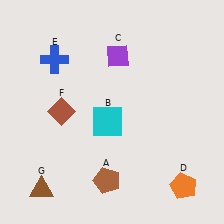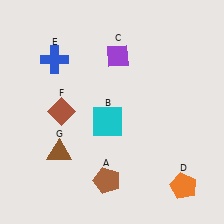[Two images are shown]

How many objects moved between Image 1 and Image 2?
1 object moved between the two images.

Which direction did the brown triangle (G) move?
The brown triangle (G) moved up.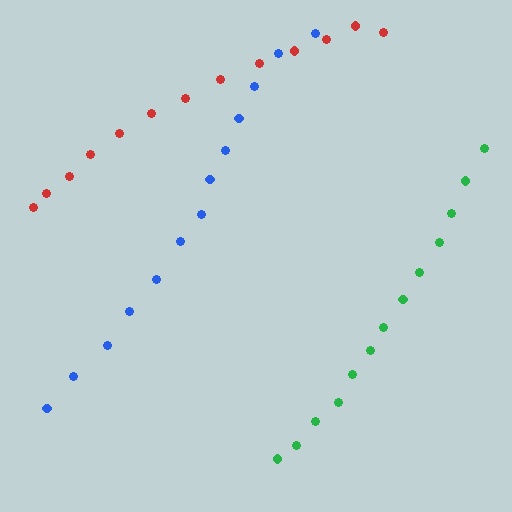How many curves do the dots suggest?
There are 3 distinct paths.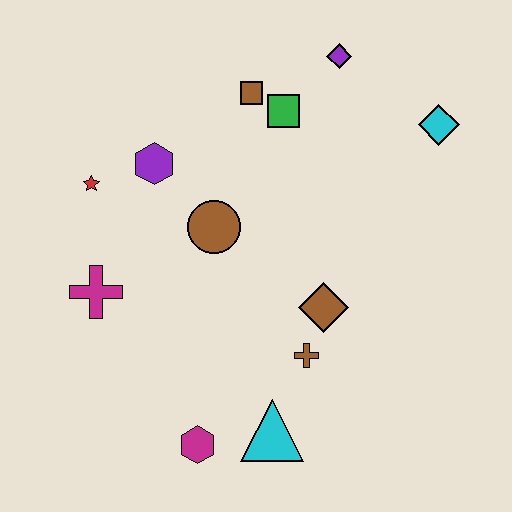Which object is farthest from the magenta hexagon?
The purple diamond is farthest from the magenta hexagon.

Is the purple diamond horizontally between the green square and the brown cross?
No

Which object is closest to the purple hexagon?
The red star is closest to the purple hexagon.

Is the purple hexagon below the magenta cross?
No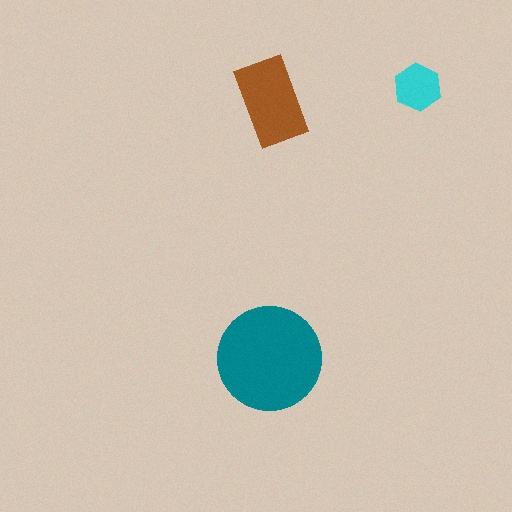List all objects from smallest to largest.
The cyan hexagon, the brown rectangle, the teal circle.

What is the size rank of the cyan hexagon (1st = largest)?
3rd.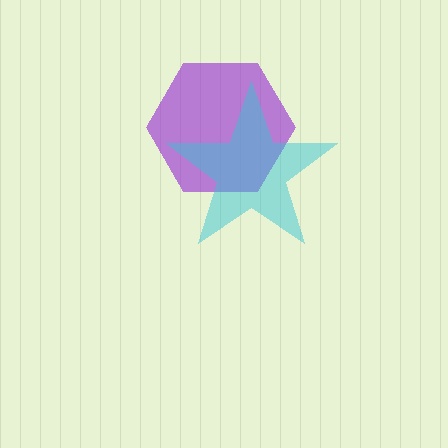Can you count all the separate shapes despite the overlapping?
Yes, there are 2 separate shapes.